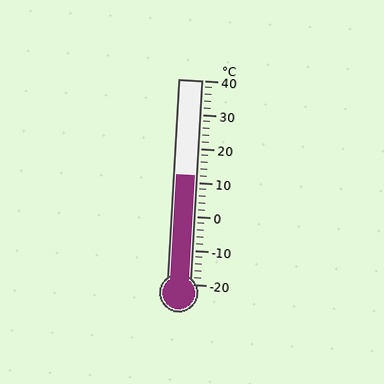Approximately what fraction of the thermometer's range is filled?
The thermometer is filled to approximately 55% of its range.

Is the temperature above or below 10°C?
The temperature is above 10°C.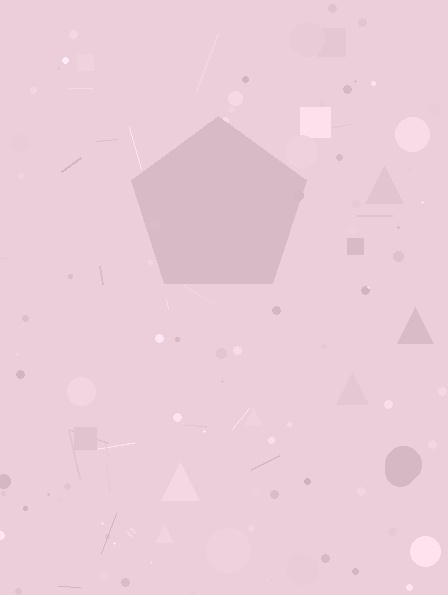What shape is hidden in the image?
A pentagon is hidden in the image.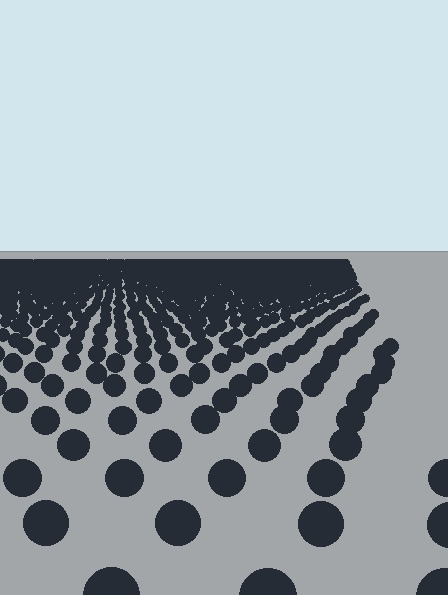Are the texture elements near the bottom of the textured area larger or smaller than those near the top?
Larger. Near the bottom, elements are closer to the viewer and appear at a bigger on-screen size.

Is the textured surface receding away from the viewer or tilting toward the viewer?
The surface is receding away from the viewer. Texture elements get smaller and denser toward the top.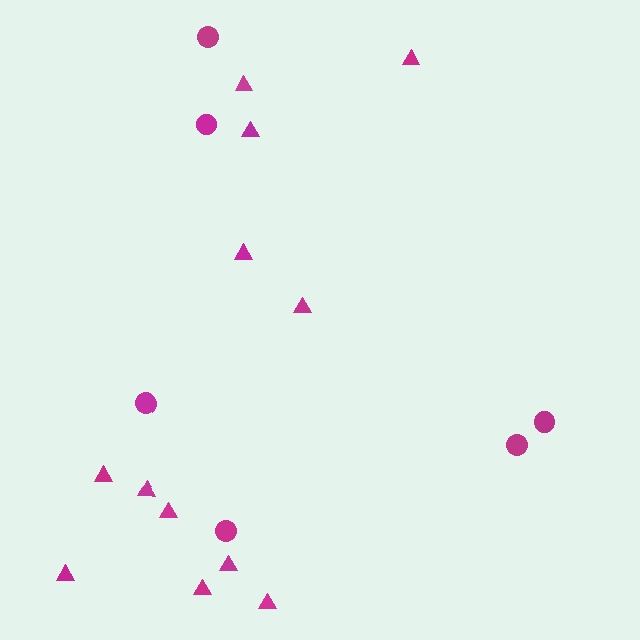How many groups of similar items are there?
There are 2 groups: one group of circles (6) and one group of triangles (12).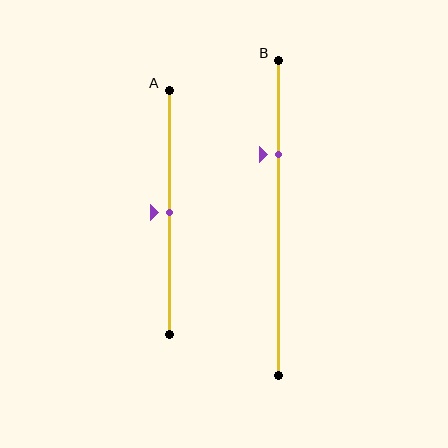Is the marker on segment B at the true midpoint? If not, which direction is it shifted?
No, the marker on segment B is shifted upward by about 20% of the segment length.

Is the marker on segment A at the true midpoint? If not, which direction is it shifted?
Yes, the marker on segment A is at the true midpoint.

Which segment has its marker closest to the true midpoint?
Segment A has its marker closest to the true midpoint.